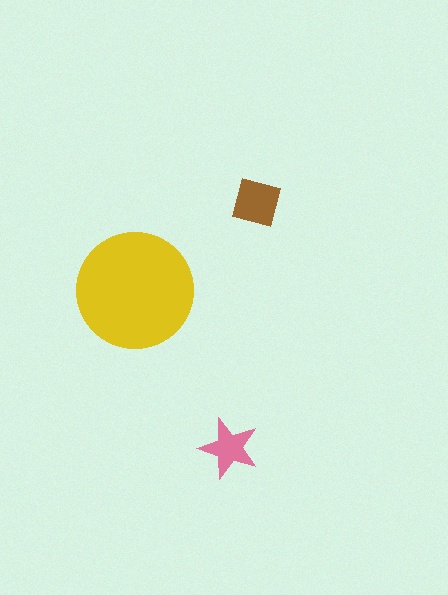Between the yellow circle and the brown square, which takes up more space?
The yellow circle.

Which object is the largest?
The yellow circle.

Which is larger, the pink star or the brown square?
The brown square.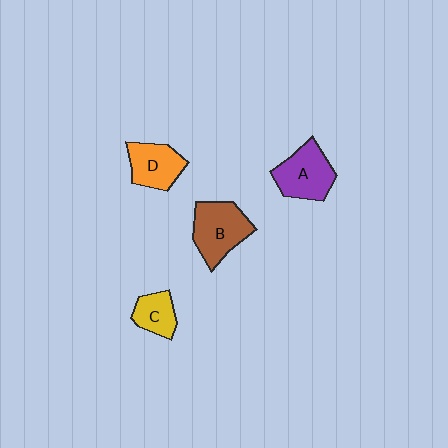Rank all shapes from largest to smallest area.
From largest to smallest: B (brown), A (purple), D (orange), C (yellow).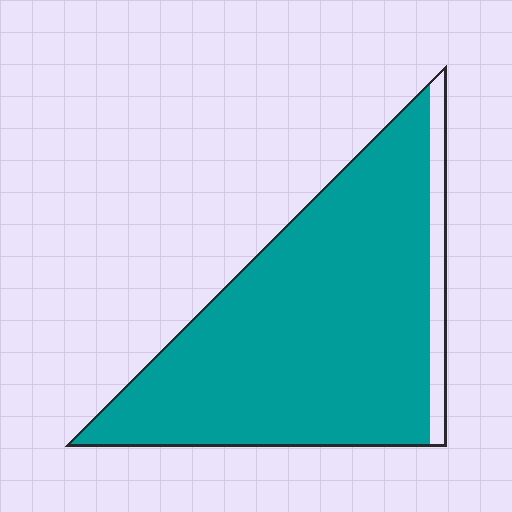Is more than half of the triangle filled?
Yes.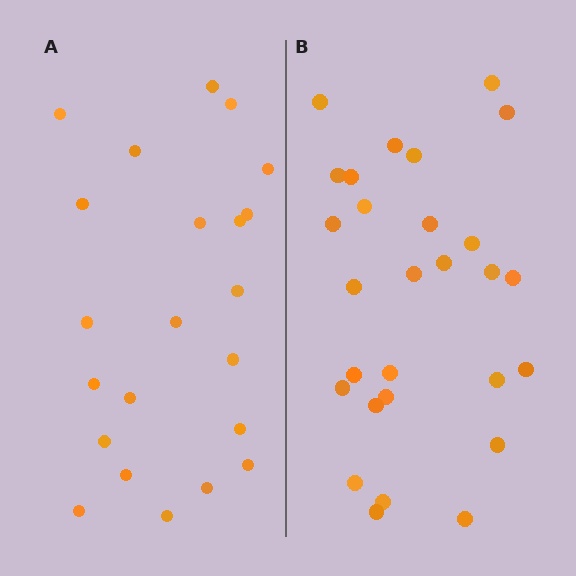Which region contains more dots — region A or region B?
Region B (the right region) has more dots.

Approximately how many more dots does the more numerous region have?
Region B has about 6 more dots than region A.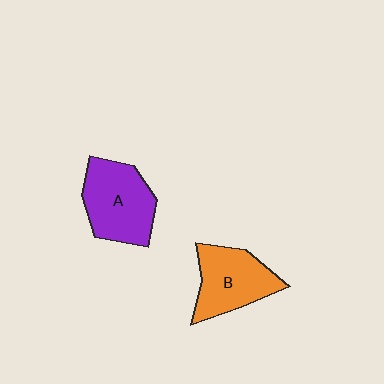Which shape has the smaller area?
Shape B (orange).